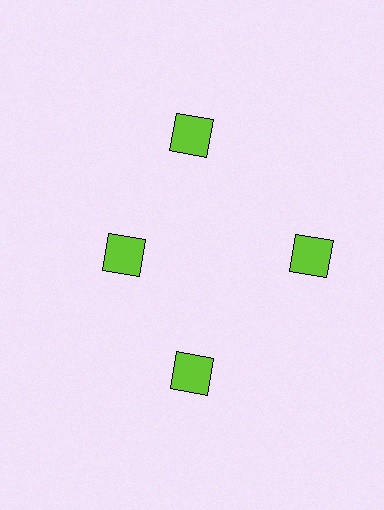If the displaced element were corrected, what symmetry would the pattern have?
It would have 4-fold rotational symmetry — the pattern would map onto itself every 90 degrees.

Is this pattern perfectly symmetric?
No. The 4 lime squares are arranged in a ring, but one element near the 9 o'clock position is pulled inward toward the center, breaking the 4-fold rotational symmetry.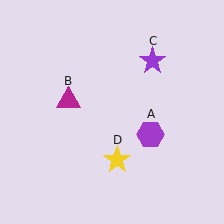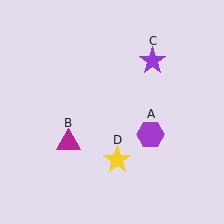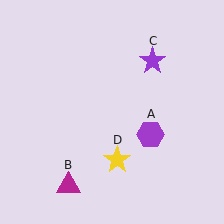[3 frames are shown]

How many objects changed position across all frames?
1 object changed position: magenta triangle (object B).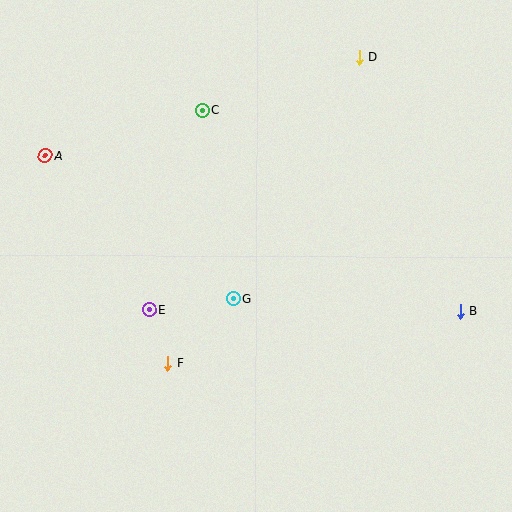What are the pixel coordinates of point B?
Point B is at (460, 311).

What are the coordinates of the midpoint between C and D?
The midpoint between C and D is at (281, 83).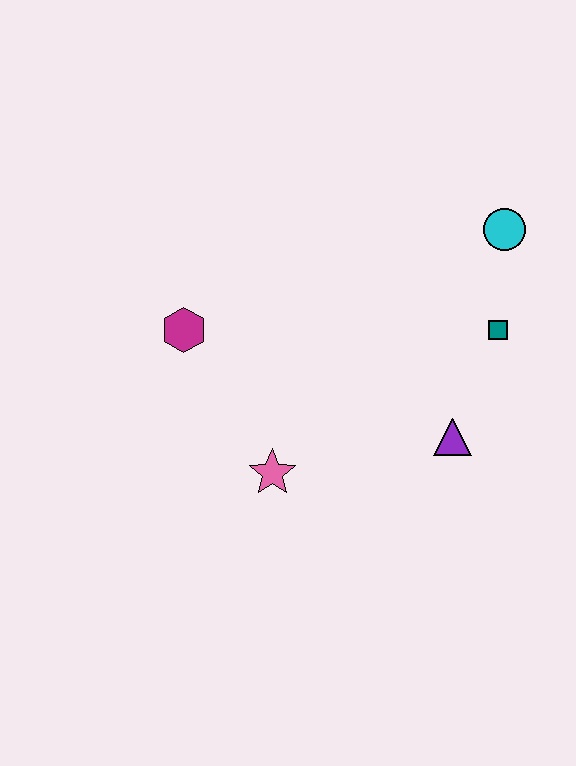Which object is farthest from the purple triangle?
The magenta hexagon is farthest from the purple triangle.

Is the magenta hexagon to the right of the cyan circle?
No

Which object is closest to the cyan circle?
The teal square is closest to the cyan circle.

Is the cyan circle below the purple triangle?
No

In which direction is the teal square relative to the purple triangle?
The teal square is above the purple triangle.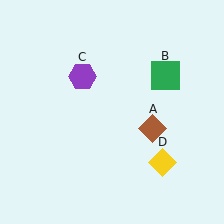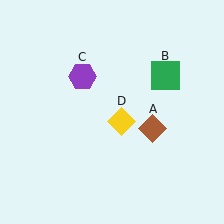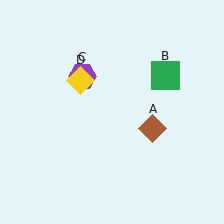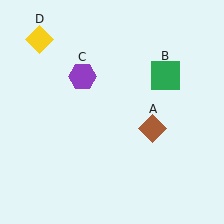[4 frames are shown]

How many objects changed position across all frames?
1 object changed position: yellow diamond (object D).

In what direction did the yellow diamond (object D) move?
The yellow diamond (object D) moved up and to the left.